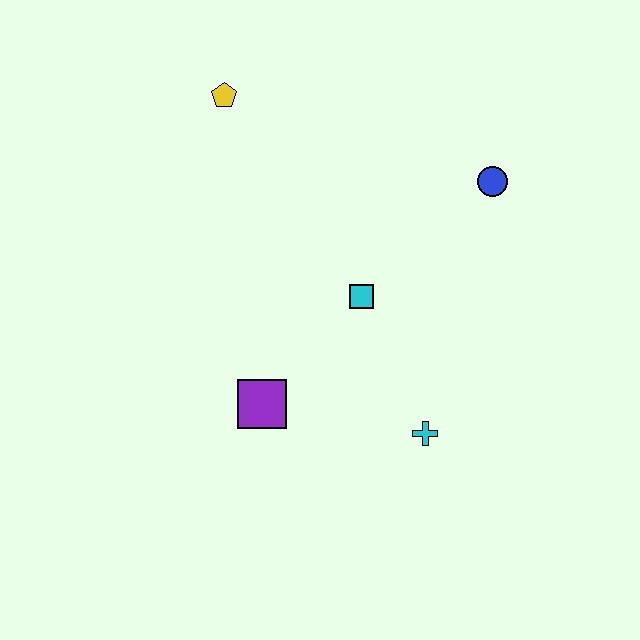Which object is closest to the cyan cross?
The cyan square is closest to the cyan cross.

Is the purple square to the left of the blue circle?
Yes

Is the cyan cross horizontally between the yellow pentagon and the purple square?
No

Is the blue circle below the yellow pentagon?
Yes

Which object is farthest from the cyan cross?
The yellow pentagon is farthest from the cyan cross.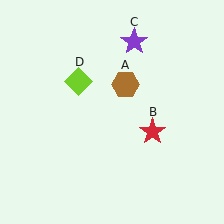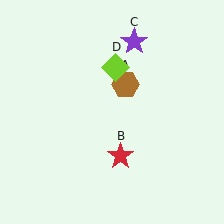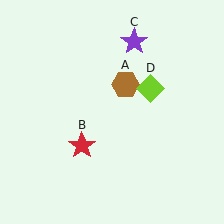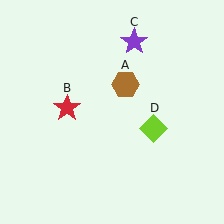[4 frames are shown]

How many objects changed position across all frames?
2 objects changed position: red star (object B), lime diamond (object D).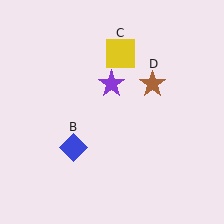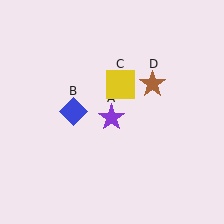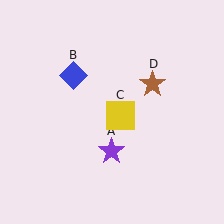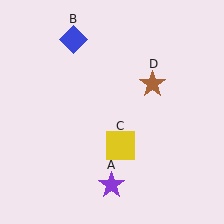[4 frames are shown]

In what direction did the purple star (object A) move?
The purple star (object A) moved down.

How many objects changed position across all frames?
3 objects changed position: purple star (object A), blue diamond (object B), yellow square (object C).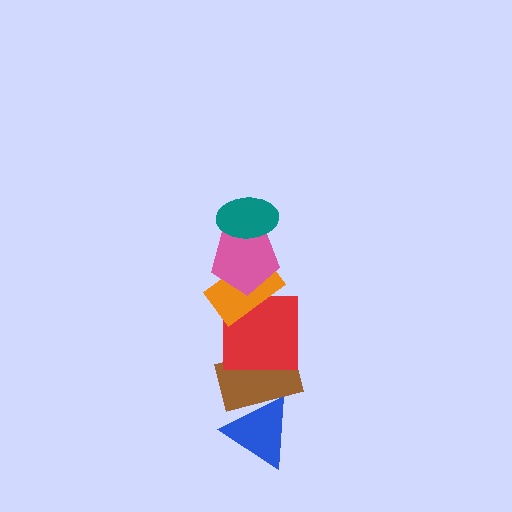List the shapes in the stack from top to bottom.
From top to bottom: the teal ellipse, the pink pentagon, the orange rectangle, the red square, the brown rectangle, the blue triangle.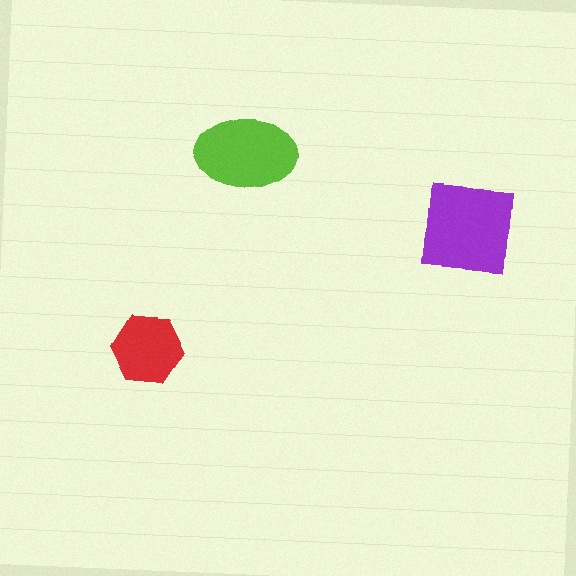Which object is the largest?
The purple square.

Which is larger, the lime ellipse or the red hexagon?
The lime ellipse.